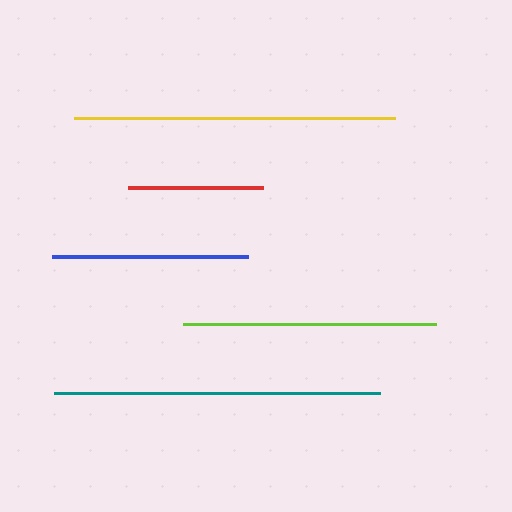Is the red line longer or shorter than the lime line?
The lime line is longer than the red line.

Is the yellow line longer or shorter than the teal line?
The teal line is longer than the yellow line.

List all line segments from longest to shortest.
From longest to shortest: teal, yellow, lime, blue, red.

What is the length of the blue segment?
The blue segment is approximately 197 pixels long.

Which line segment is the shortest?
The red line is the shortest at approximately 135 pixels.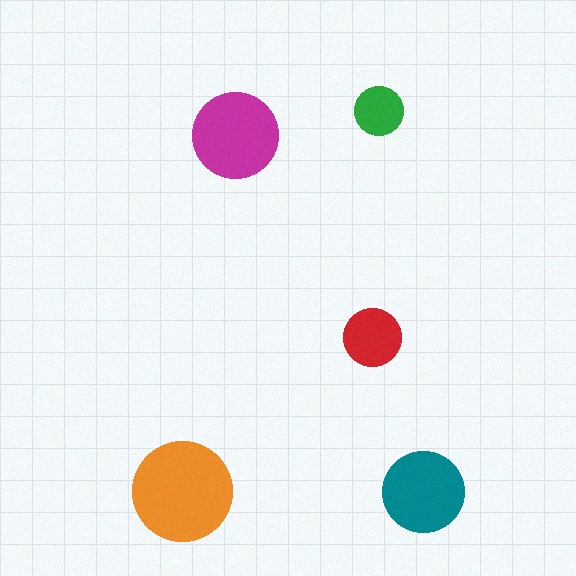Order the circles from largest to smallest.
the orange one, the magenta one, the teal one, the red one, the green one.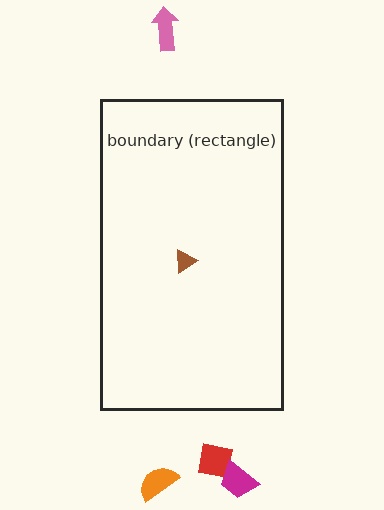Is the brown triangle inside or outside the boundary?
Inside.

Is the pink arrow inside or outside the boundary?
Outside.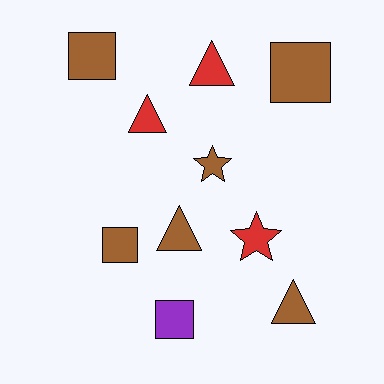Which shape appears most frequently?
Square, with 4 objects.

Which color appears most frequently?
Brown, with 6 objects.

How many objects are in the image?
There are 10 objects.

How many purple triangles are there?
There are no purple triangles.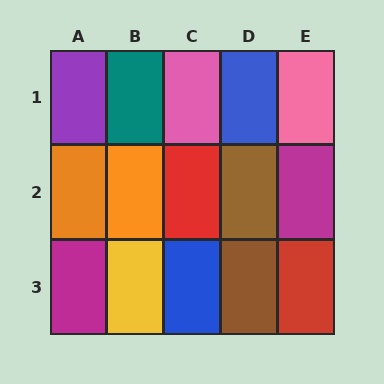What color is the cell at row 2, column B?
Orange.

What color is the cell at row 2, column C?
Red.